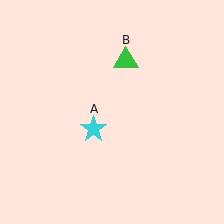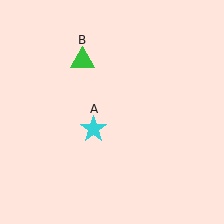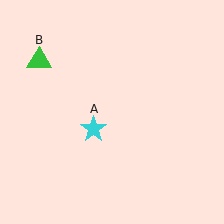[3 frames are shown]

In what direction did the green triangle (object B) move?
The green triangle (object B) moved left.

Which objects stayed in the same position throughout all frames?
Cyan star (object A) remained stationary.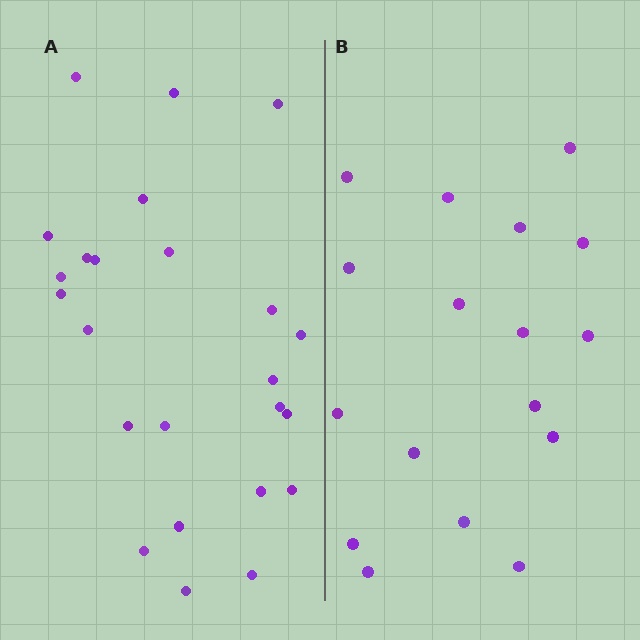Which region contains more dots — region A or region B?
Region A (the left region) has more dots.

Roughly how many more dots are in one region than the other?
Region A has roughly 8 or so more dots than region B.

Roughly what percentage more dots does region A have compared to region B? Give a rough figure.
About 40% more.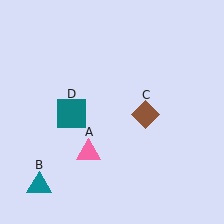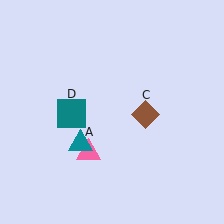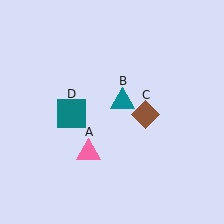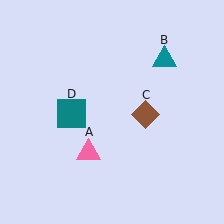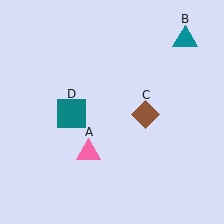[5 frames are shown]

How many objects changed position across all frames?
1 object changed position: teal triangle (object B).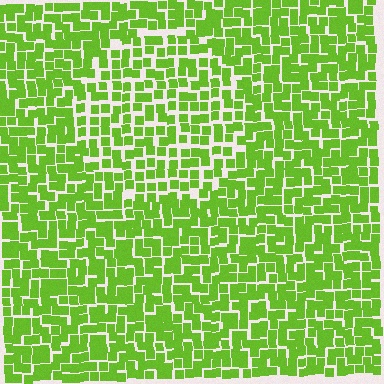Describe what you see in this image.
The image contains small lime elements arranged at two different densities. A circle-shaped region is visible where the elements are less densely packed than the surrounding area.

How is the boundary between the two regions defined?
The boundary is defined by a change in element density (approximately 1.4x ratio). All elements are the same color, size, and shape.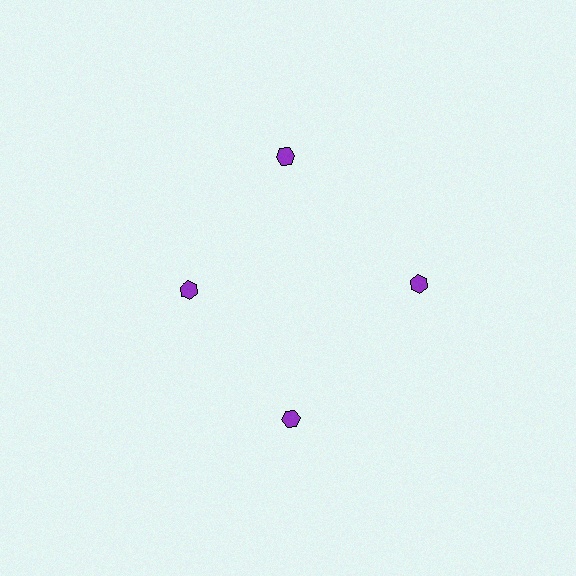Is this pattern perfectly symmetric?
No. The 4 purple hexagons are arranged in a ring, but one element near the 9 o'clock position is pulled inward toward the center, breaking the 4-fold rotational symmetry.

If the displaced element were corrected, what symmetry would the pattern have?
It would have 4-fold rotational symmetry — the pattern would map onto itself every 90 degrees.